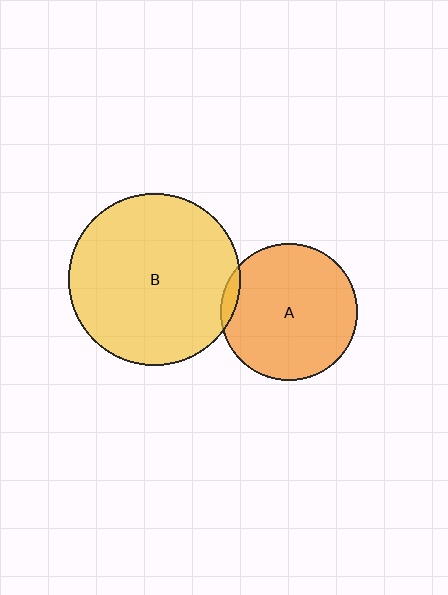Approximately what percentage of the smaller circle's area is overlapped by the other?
Approximately 5%.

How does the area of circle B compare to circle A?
Approximately 1.6 times.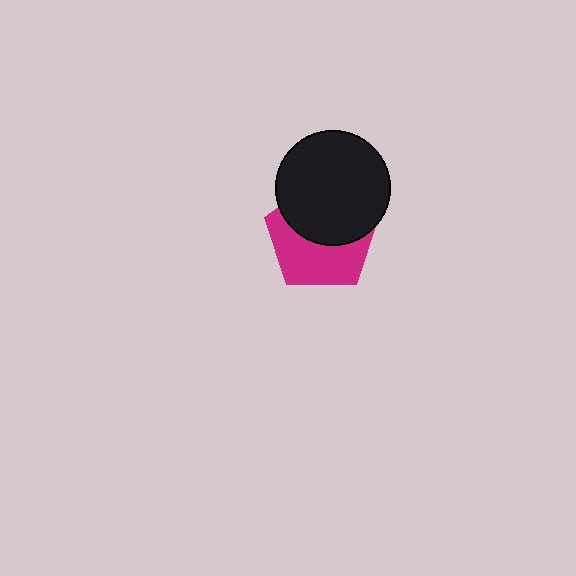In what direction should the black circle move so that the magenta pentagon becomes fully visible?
The black circle should move up. That is the shortest direction to clear the overlap and leave the magenta pentagon fully visible.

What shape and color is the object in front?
The object in front is a black circle.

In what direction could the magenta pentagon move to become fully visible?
The magenta pentagon could move down. That would shift it out from behind the black circle entirely.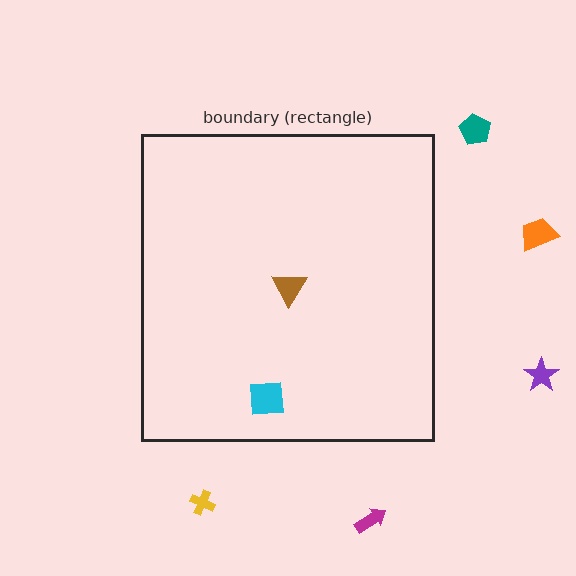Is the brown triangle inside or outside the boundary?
Inside.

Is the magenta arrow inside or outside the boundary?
Outside.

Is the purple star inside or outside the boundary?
Outside.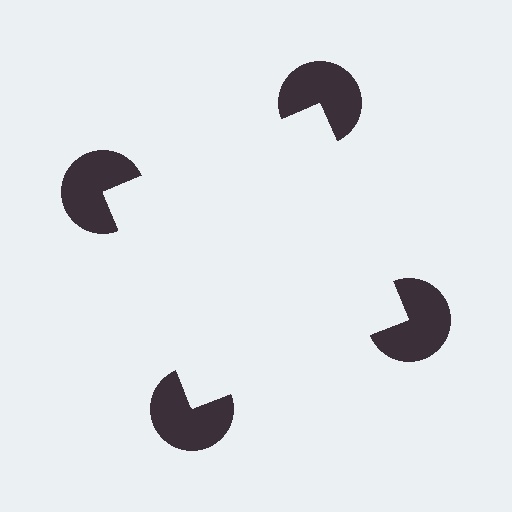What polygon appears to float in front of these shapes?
An illusory square — its edges are inferred from the aligned wedge cuts in the pac-man discs, not physically drawn.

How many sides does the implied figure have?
4 sides.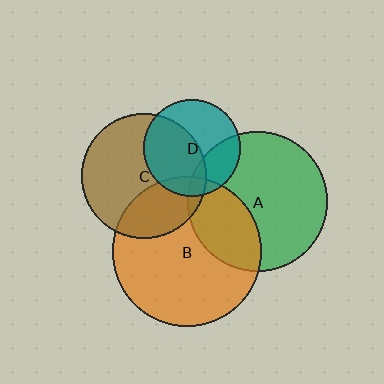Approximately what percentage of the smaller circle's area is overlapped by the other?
Approximately 30%.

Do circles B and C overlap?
Yes.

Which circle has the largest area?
Circle B (orange).